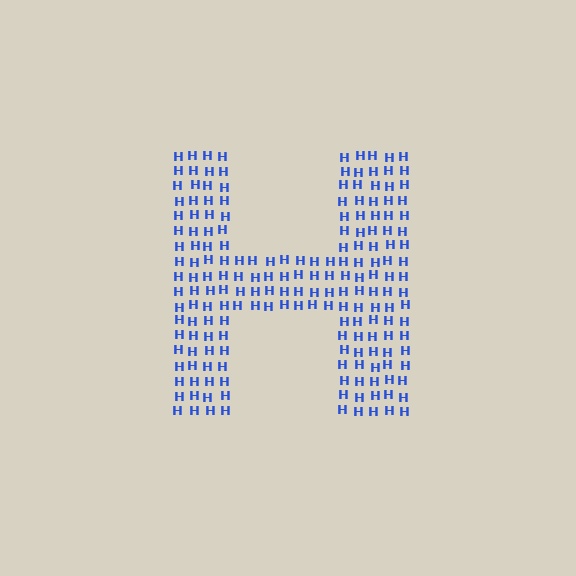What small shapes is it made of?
It is made of small letter H's.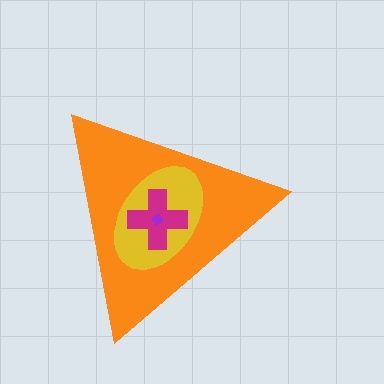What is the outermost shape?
The orange triangle.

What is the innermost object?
The purple diamond.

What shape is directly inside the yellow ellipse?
The magenta cross.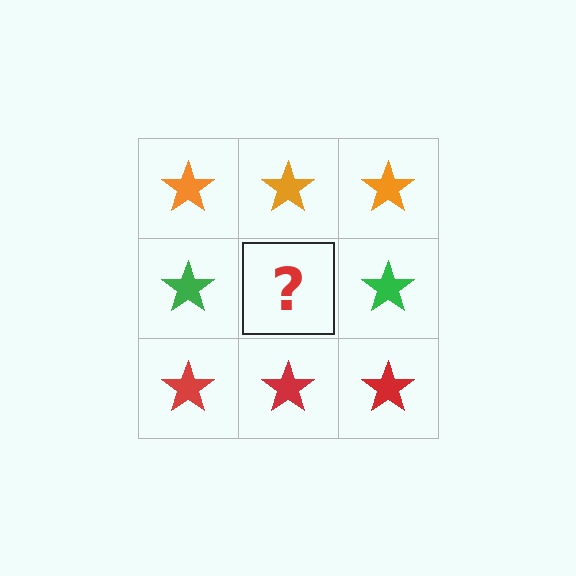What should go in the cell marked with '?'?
The missing cell should contain a green star.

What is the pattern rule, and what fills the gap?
The rule is that each row has a consistent color. The gap should be filled with a green star.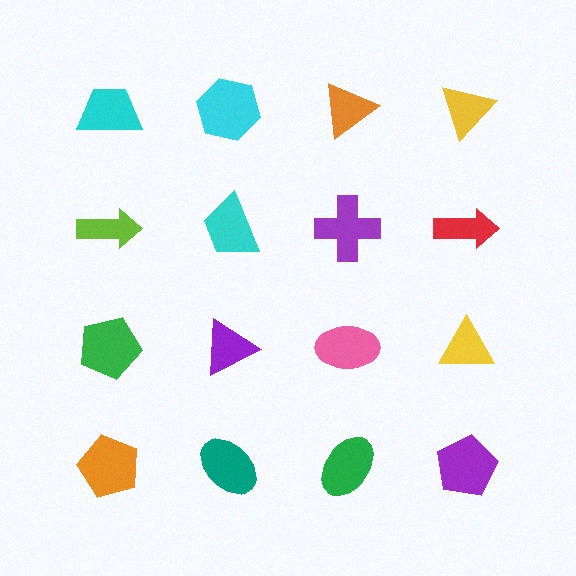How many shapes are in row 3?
4 shapes.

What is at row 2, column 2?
A cyan trapezoid.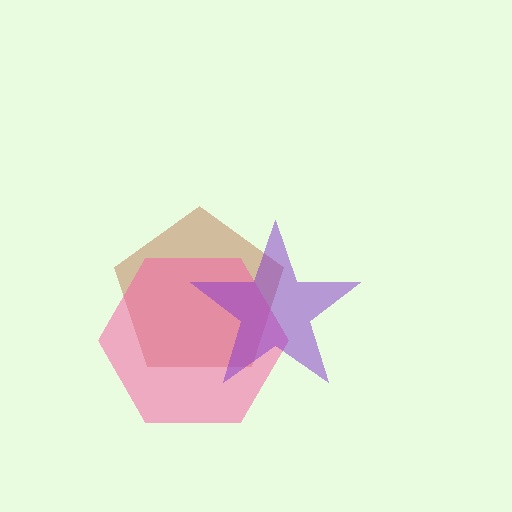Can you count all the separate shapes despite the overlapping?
Yes, there are 3 separate shapes.